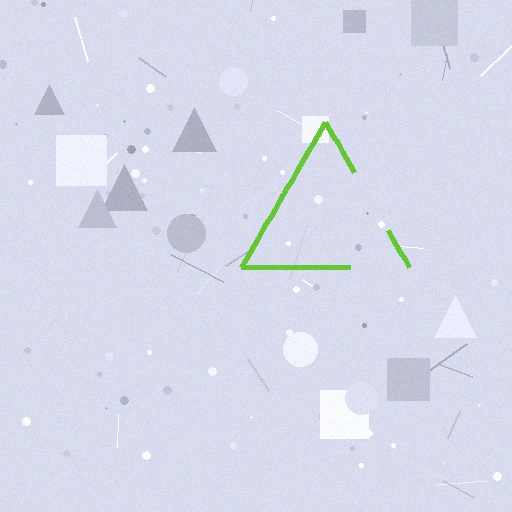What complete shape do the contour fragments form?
The contour fragments form a triangle.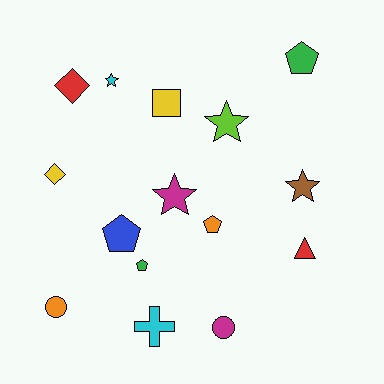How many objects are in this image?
There are 15 objects.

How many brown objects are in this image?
There is 1 brown object.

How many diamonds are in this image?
There are 2 diamonds.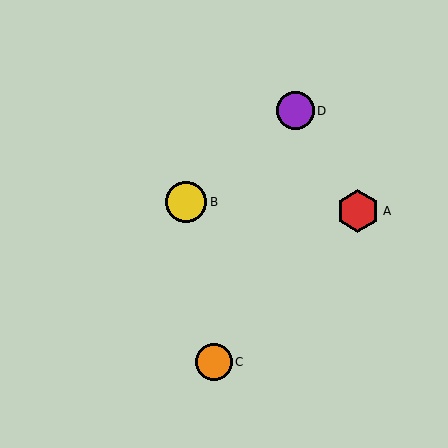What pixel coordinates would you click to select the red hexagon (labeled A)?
Click at (358, 211) to select the red hexagon A.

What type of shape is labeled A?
Shape A is a red hexagon.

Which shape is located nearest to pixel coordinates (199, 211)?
The yellow circle (labeled B) at (186, 202) is nearest to that location.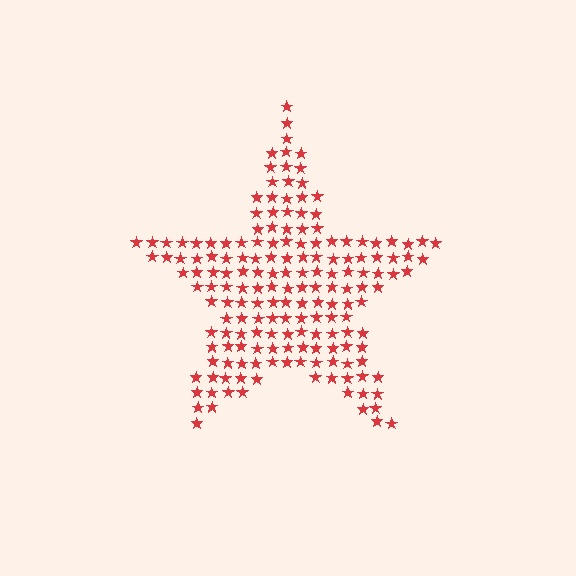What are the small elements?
The small elements are stars.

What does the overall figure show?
The overall figure shows a star.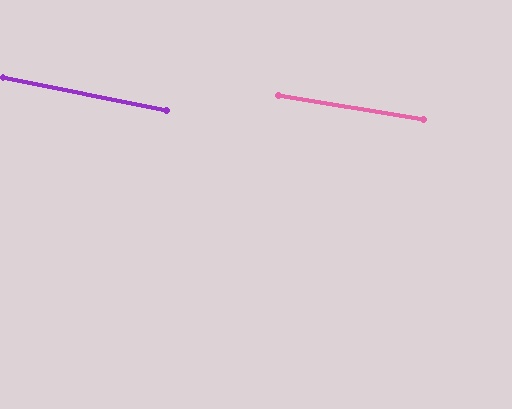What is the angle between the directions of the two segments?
Approximately 2 degrees.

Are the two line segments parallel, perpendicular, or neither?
Parallel — their directions differ by only 1.9°.